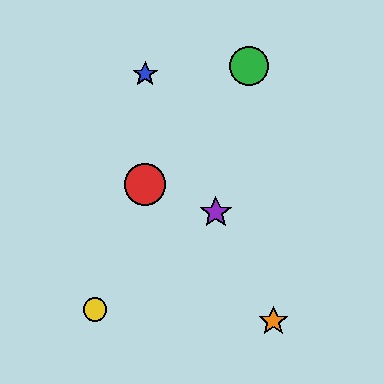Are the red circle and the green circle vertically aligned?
No, the red circle is at x≈145 and the green circle is at x≈249.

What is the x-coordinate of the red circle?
The red circle is at x≈145.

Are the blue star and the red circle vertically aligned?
Yes, both are at x≈145.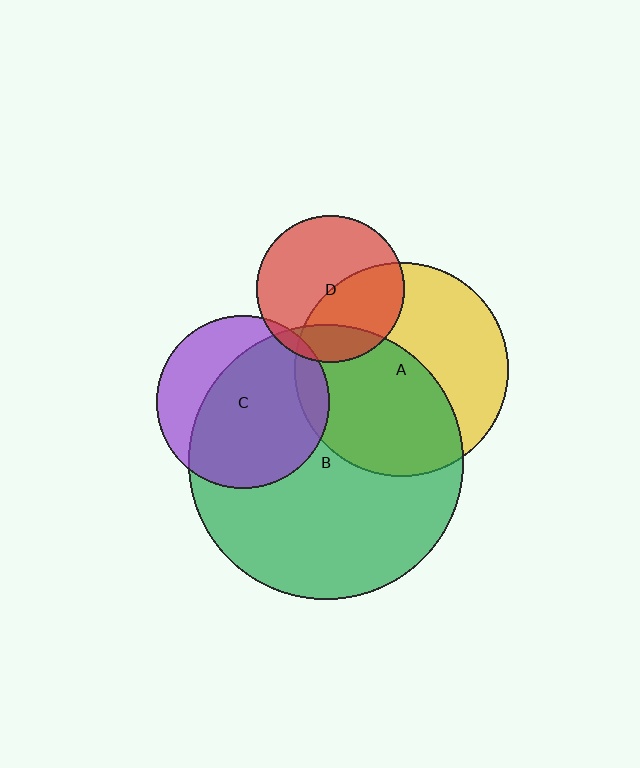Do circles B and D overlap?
Yes.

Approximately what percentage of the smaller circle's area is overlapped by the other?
Approximately 15%.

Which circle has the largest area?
Circle B (green).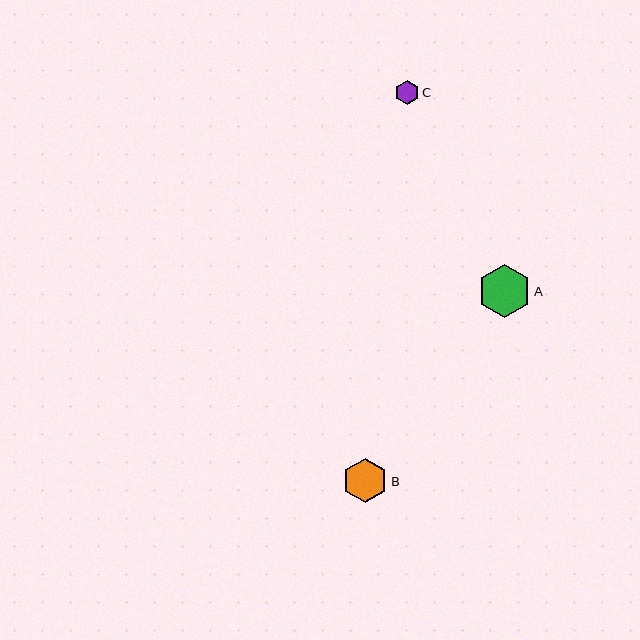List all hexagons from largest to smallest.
From largest to smallest: A, B, C.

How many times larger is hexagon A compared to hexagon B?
Hexagon A is approximately 1.2 times the size of hexagon B.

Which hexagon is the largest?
Hexagon A is the largest with a size of approximately 54 pixels.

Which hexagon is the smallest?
Hexagon C is the smallest with a size of approximately 24 pixels.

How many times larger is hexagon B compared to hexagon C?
Hexagon B is approximately 1.8 times the size of hexagon C.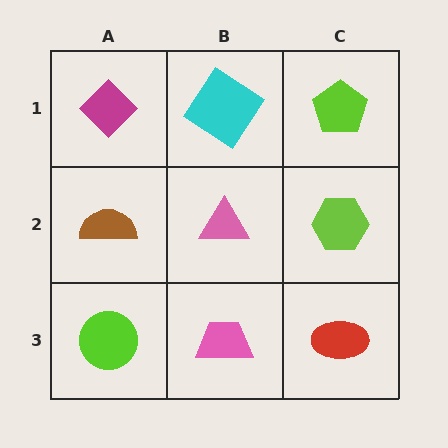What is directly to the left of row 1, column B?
A magenta diamond.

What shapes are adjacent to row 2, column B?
A cyan diamond (row 1, column B), a pink trapezoid (row 3, column B), a brown semicircle (row 2, column A), a lime hexagon (row 2, column C).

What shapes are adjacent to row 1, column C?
A lime hexagon (row 2, column C), a cyan diamond (row 1, column B).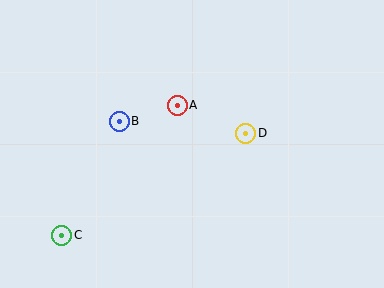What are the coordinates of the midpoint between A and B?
The midpoint between A and B is at (148, 113).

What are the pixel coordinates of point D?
Point D is at (246, 133).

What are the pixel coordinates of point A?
Point A is at (177, 105).